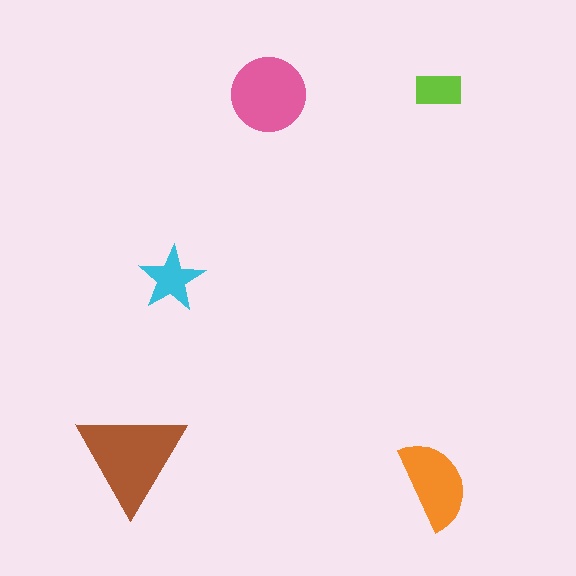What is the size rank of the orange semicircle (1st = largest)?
3rd.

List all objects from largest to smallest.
The brown triangle, the pink circle, the orange semicircle, the cyan star, the lime rectangle.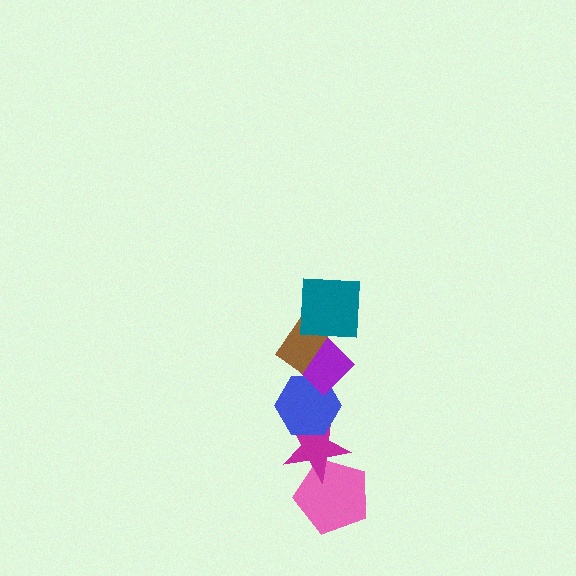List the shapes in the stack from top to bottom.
From top to bottom: the teal square, the brown rectangle, the purple diamond, the blue hexagon, the magenta star, the pink pentagon.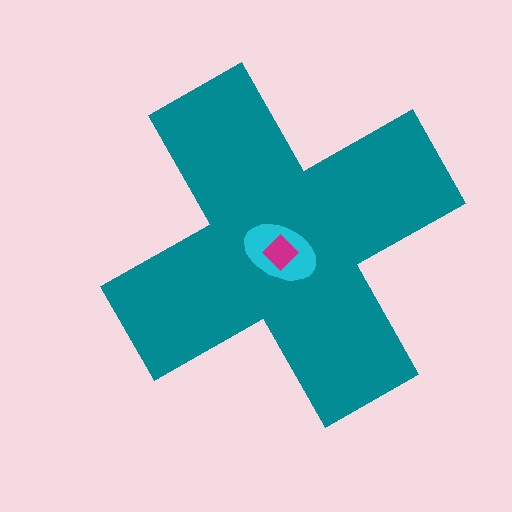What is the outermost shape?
The teal cross.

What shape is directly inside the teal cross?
The cyan ellipse.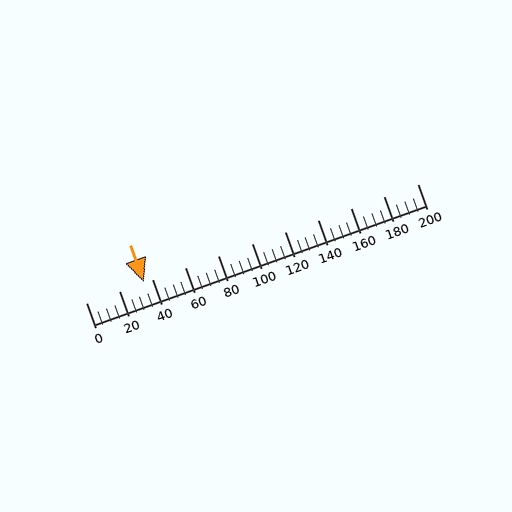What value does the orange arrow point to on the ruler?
The orange arrow points to approximately 35.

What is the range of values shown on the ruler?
The ruler shows values from 0 to 200.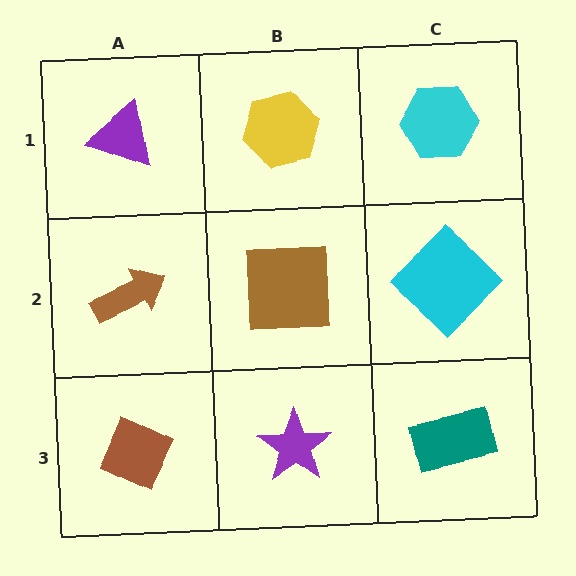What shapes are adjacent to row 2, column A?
A purple triangle (row 1, column A), a brown diamond (row 3, column A), a brown square (row 2, column B).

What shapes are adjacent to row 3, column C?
A cyan diamond (row 2, column C), a purple star (row 3, column B).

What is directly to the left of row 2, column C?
A brown square.